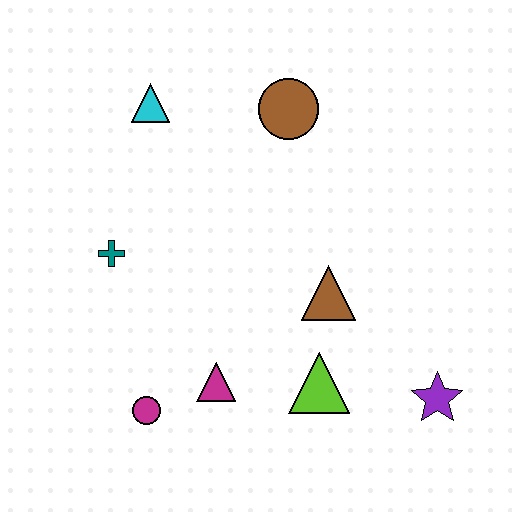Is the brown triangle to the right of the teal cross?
Yes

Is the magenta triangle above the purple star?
Yes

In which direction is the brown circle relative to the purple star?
The brown circle is above the purple star.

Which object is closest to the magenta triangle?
The magenta circle is closest to the magenta triangle.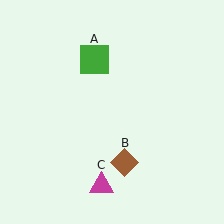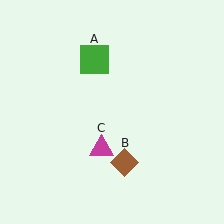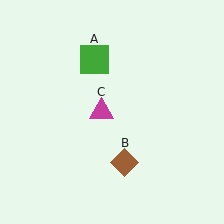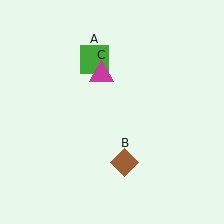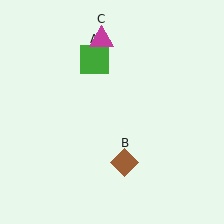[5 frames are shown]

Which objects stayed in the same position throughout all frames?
Green square (object A) and brown diamond (object B) remained stationary.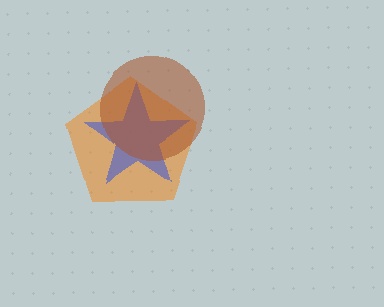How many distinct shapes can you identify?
There are 3 distinct shapes: an orange pentagon, a blue star, a brown circle.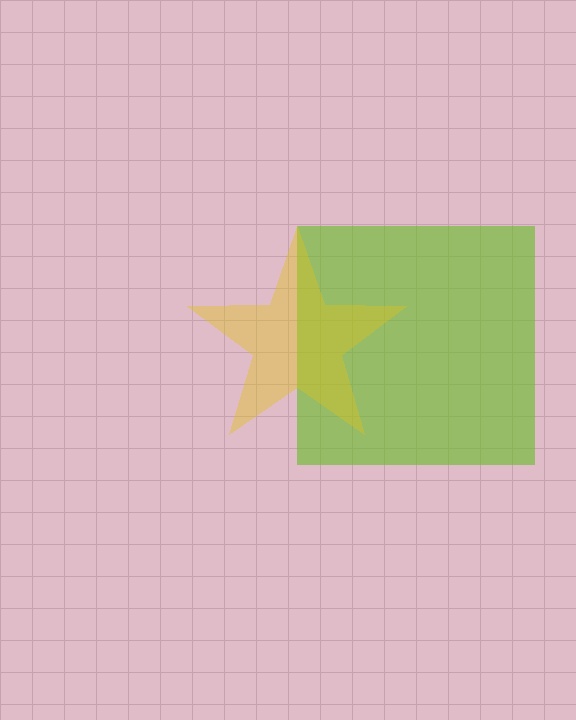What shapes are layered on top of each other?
The layered shapes are: a lime square, a yellow star.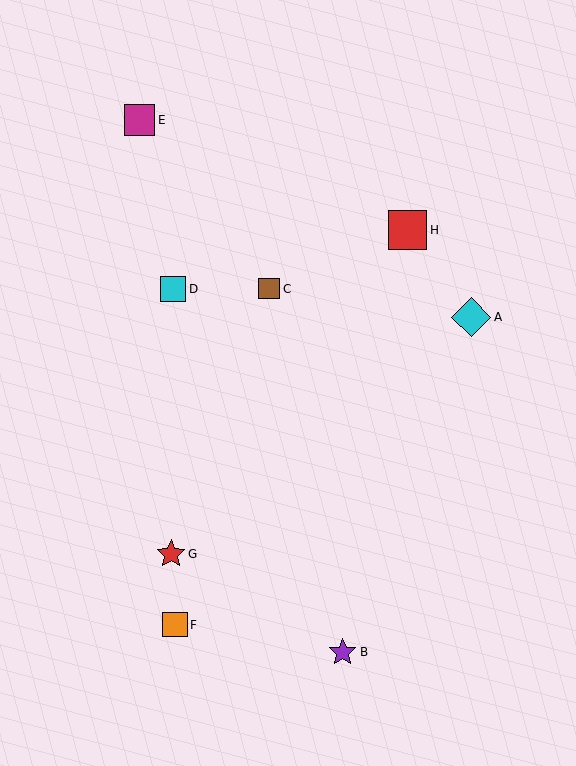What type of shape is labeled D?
Shape D is a cyan square.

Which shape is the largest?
The cyan diamond (labeled A) is the largest.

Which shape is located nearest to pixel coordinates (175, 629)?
The orange square (labeled F) at (175, 625) is nearest to that location.